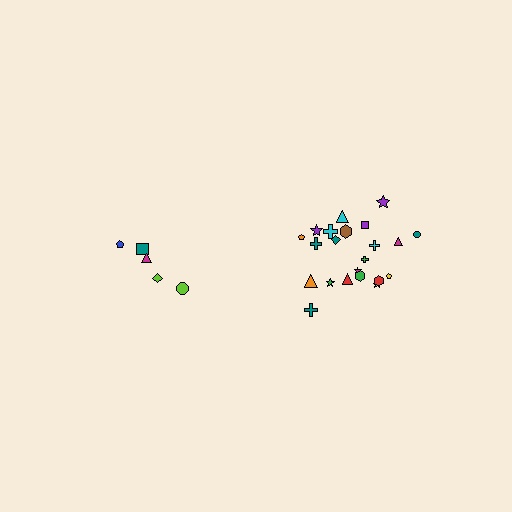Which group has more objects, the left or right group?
The right group.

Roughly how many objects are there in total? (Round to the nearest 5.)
Roughly 25 objects in total.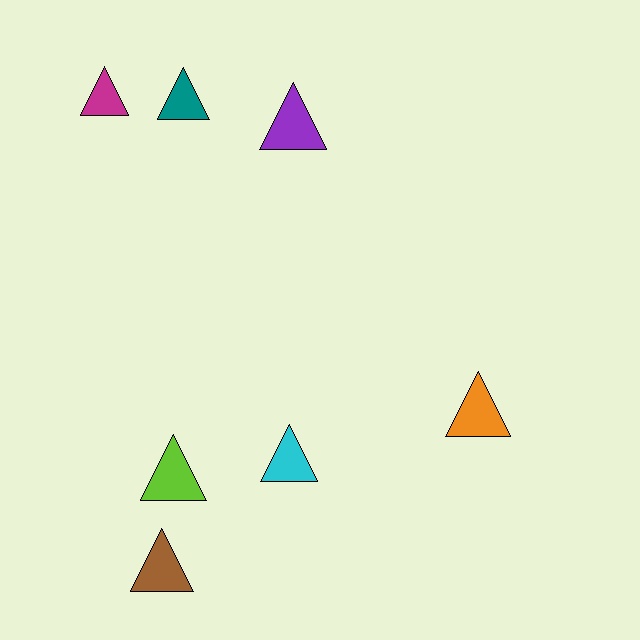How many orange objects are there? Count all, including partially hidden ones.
There is 1 orange object.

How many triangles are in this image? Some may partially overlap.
There are 7 triangles.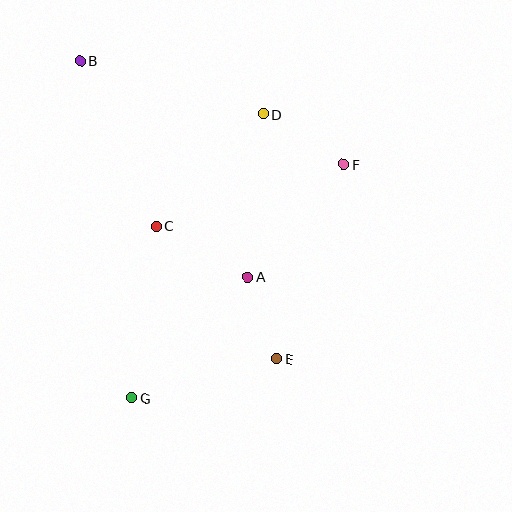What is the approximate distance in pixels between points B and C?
The distance between B and C is approximately 182 pixels.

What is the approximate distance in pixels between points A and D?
The distance between A and D is approximately 164 pixels.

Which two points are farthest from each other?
Points B and E are farthest from each other.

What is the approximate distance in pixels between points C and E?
The distance between C and E is approximately 179 pixels.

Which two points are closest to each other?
Points A and E are closest to each other.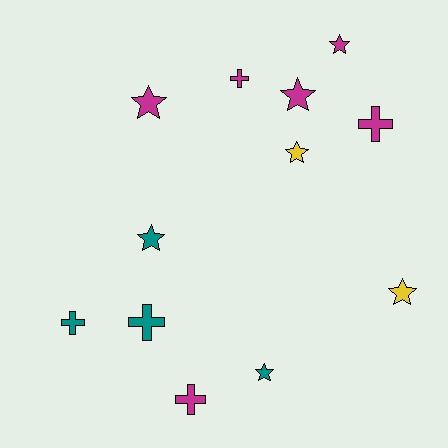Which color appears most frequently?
Magenta, with 6 objects.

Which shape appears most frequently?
Star, with 7 objects.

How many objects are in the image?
There are 12 objects.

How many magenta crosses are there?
There are 3 magenta crosses.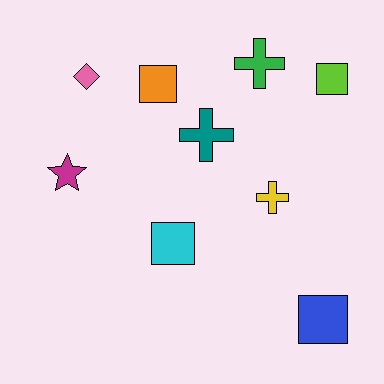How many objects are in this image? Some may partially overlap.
There are 9 objects.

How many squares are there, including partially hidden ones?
There are 4 squares.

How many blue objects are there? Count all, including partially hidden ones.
There is 1 blue object.